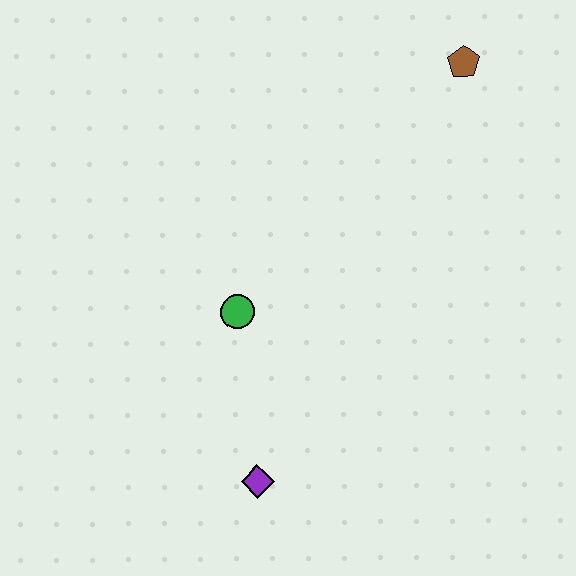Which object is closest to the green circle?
The purple diamond is closest to the green circle.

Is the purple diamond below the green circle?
Yes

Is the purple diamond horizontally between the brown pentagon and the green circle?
Yes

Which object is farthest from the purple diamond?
The brown pentagon is farthest from the purple diamond.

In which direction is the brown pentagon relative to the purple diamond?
The brown pentagon is above the purple diamond.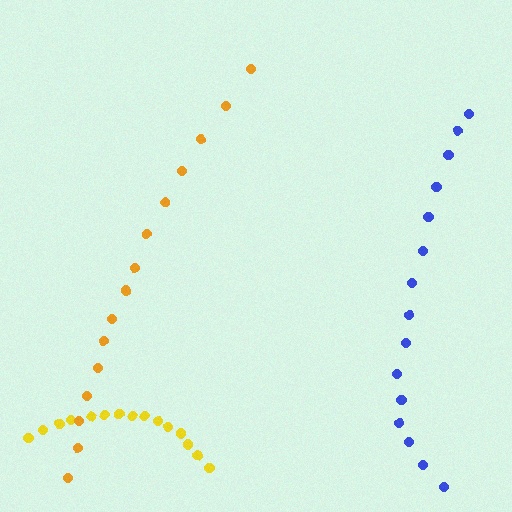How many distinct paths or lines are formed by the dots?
There are 3 distinct paths.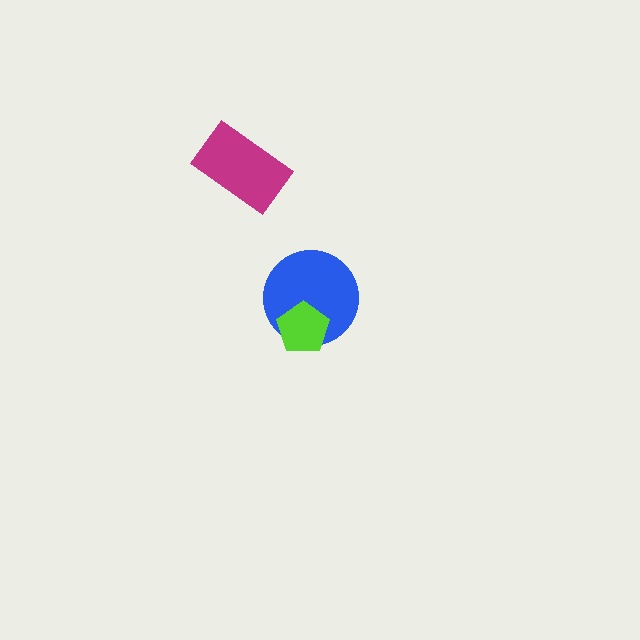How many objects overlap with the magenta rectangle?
0 objects overlap with the magenta rectangle.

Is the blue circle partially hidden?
Yes, it is partially covered by another shape.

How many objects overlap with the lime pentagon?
1 object overlaps with the lime pentagon.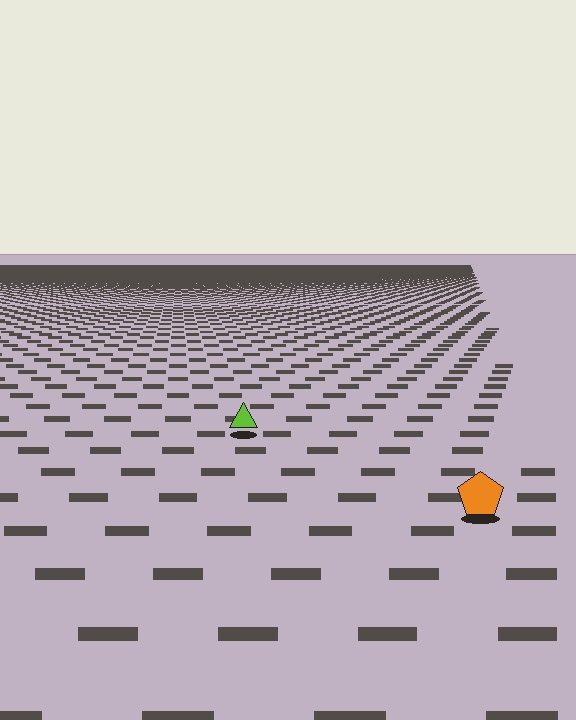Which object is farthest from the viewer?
The lime triangle is farthest from the viewer. It appears smaller and the ground texture around it is denser.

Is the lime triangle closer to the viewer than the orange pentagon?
No. The orange pentagon is closer — you can tell from the texture gradient: the ground texture is coarser near it.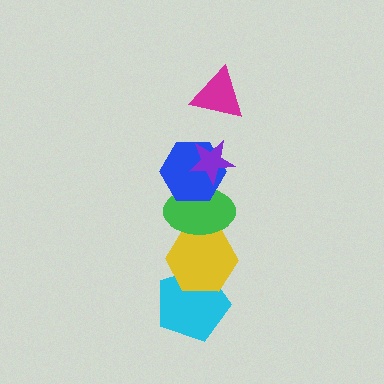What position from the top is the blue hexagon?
The blue hexagon is 3rd from the top.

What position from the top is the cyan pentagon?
The cyan pentagon is 6th from the top.